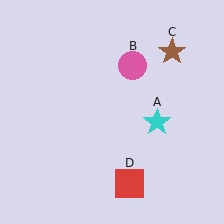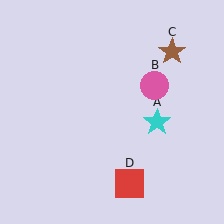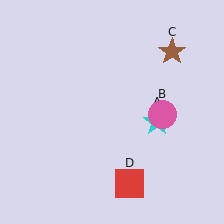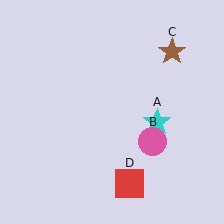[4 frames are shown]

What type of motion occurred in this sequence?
The pink circle (object B) rotated clockwise around the center of the scene.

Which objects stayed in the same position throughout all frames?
Cyan star (object A) and brown star (object C) and red square (object D) remained stationary.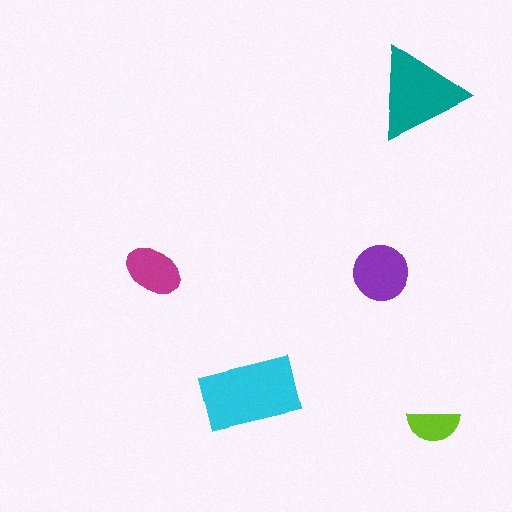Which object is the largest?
The cyan rectangle.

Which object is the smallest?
The lime semicircle.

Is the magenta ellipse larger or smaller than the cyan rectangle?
Smaller.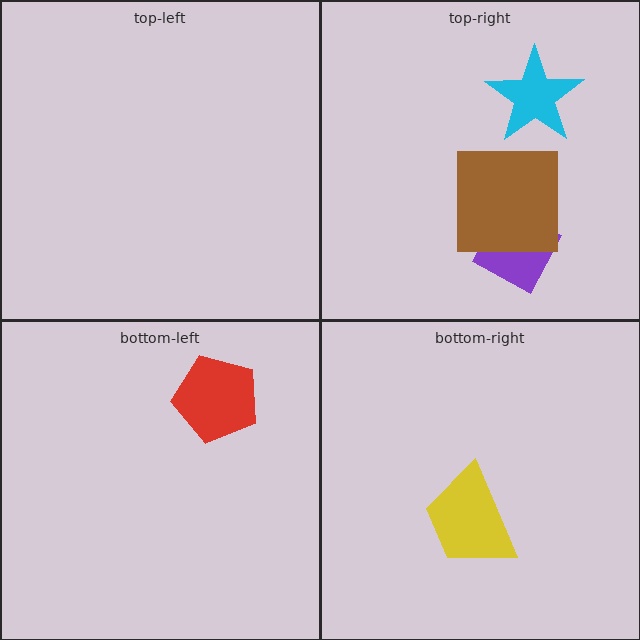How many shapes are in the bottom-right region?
1.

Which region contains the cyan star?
The top-right region.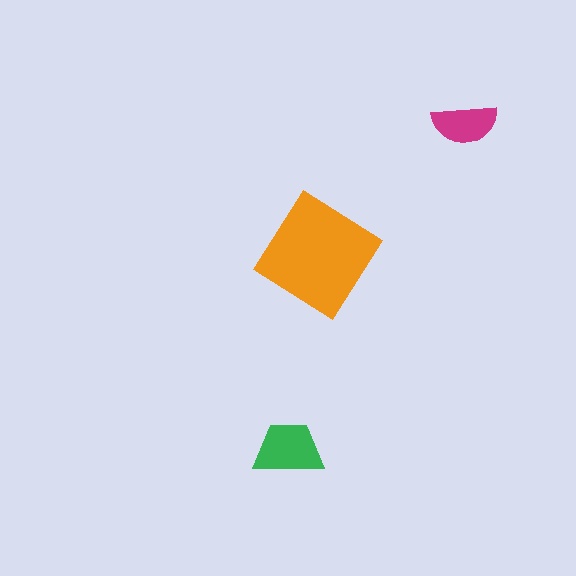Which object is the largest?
The orange diamond.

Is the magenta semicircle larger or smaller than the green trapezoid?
Smaller.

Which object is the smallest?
The magenta semicircle.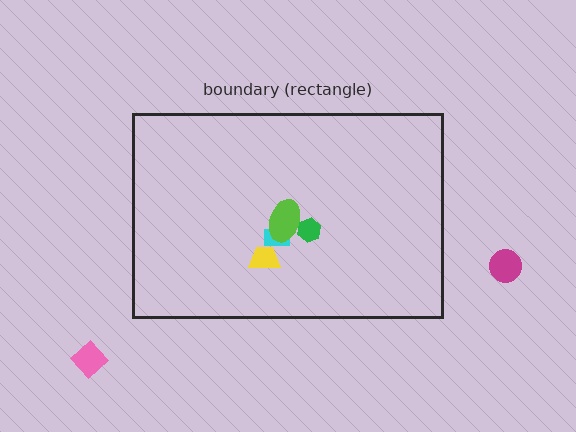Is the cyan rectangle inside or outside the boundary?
Inside.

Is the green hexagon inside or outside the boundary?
Inside.